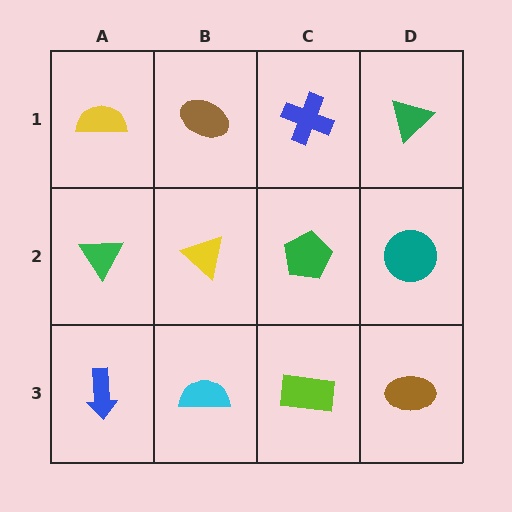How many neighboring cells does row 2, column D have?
3.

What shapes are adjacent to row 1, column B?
A yellow triangle (row 2, column B), a yellow semicircle (row 1, column A), a blue cross (row 1, column C).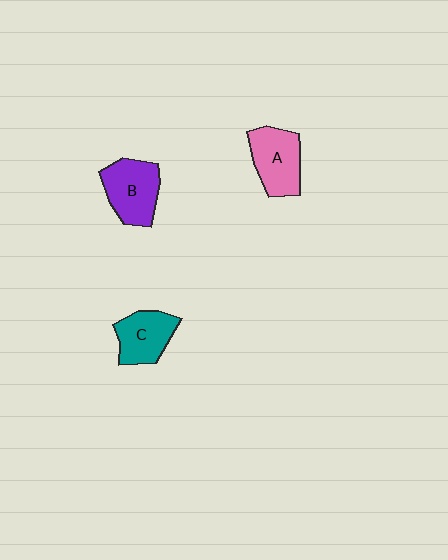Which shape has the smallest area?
Shape C (teal).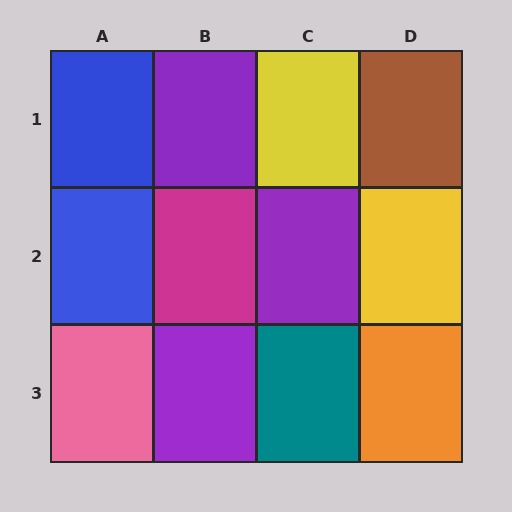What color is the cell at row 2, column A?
Blue.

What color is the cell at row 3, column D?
Orange.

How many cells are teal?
1 cell is teal.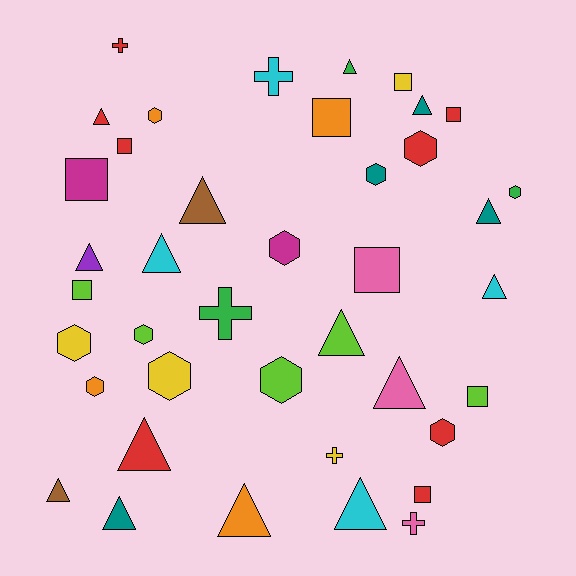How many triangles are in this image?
There are 15 triangles.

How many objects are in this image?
There are 40 objects.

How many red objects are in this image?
There are 8 red objects.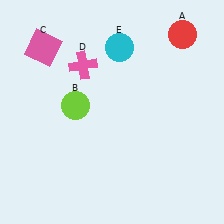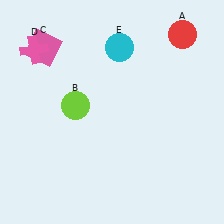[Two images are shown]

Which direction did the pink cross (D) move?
The pink cross (D) moved left.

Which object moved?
The pink cross (D) moved left.